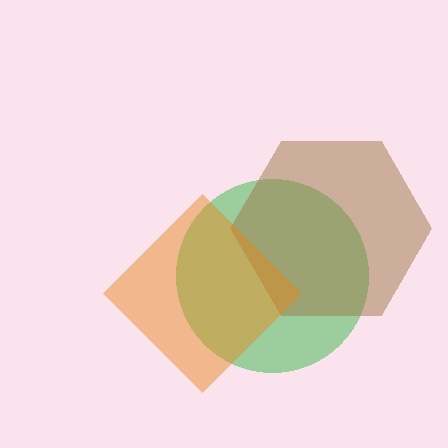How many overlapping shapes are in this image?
There are 3 overlapping shapes in the image.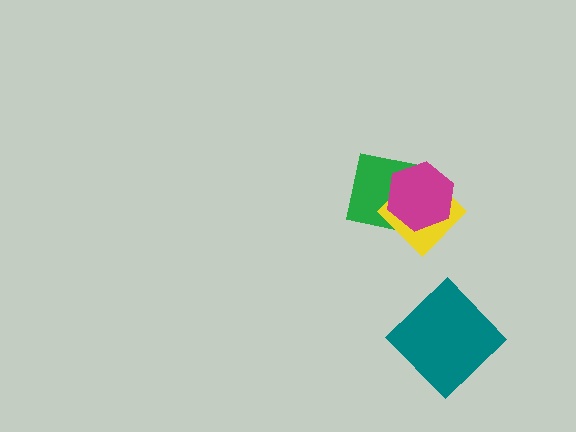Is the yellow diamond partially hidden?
Yes, it is partially covered by another shape.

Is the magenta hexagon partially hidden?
No, no other shape covers it.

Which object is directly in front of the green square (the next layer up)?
The yellow diamond is directly in front of the green square.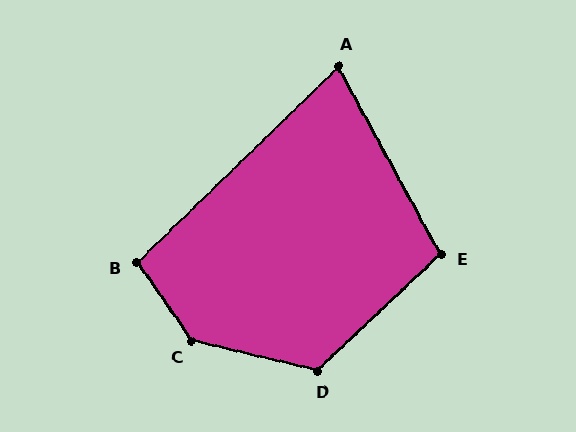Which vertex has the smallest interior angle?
A, at approximately 74 degrees.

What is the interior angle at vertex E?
Approximately 105 degrees (obtuse).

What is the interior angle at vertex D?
Approximately 123 degrees (obtuse).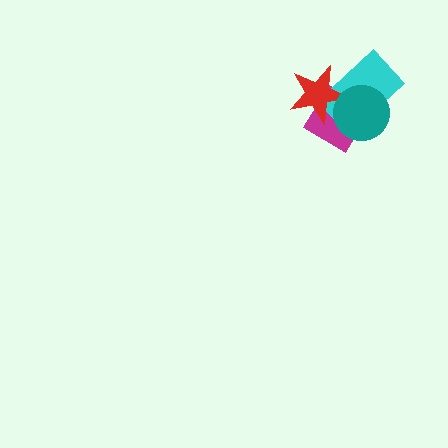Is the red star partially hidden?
Yes, it is partially covered by another shape.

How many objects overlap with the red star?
3 objects overlap with the red star.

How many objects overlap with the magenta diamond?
3 objects overlap with the magenta diamond.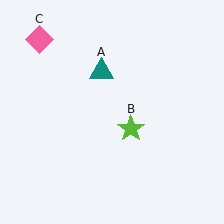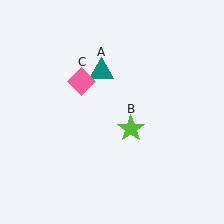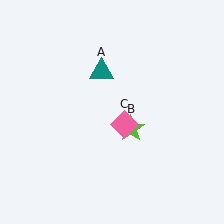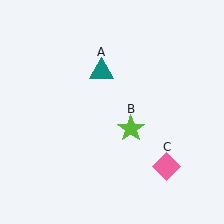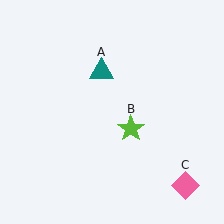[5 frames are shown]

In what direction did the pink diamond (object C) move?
The pink diamond (object C) moved down and to the right.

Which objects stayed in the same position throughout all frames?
Teal triangle (object A) and lime star (object B) remained stationary.